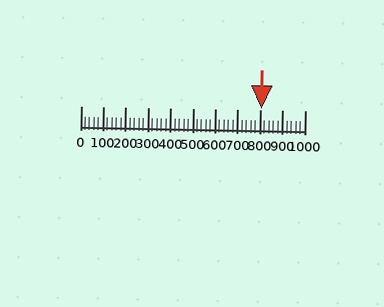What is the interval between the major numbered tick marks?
The major tick marks are spaced 100 units apart.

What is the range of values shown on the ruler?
The ruler shows values from 0 to 1000.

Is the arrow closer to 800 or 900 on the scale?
The arrow is closer to 800.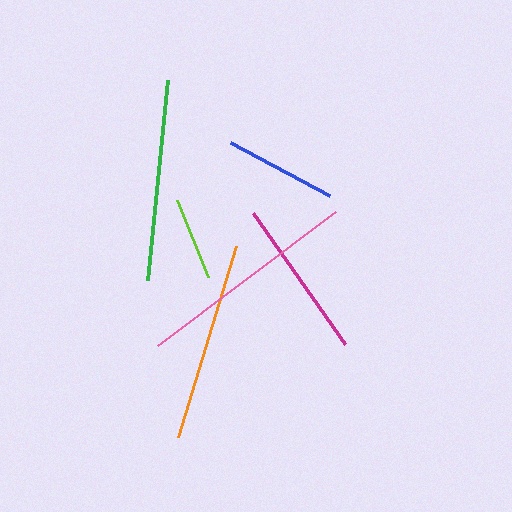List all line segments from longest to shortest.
From longest to shortest: pink, green, orange, magenta, blue, lime.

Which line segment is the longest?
The pink line is the longest at approximately 223 pixels.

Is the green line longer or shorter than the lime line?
The green line is longer than the lime line.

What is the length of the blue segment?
The blue segment is approximately 113 pixels long.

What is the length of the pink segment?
The pink segment is approximately 223 pixels long.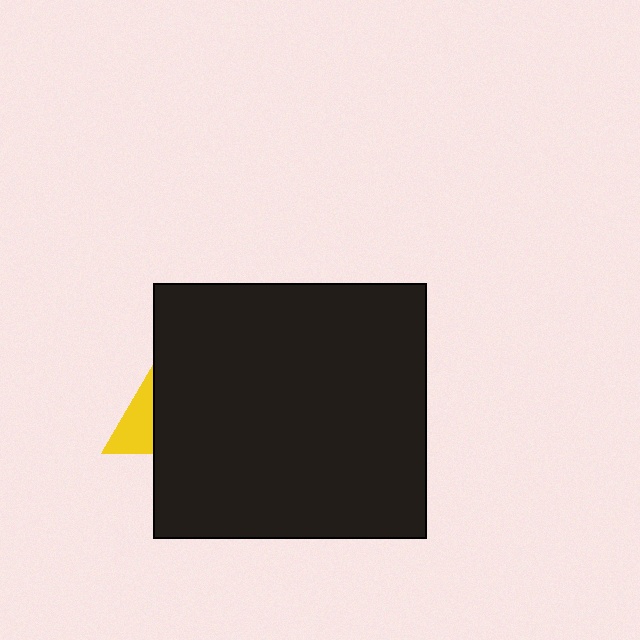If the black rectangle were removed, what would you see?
You would see the complete yellow triangle.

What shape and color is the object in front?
The object in front is a black rectangle.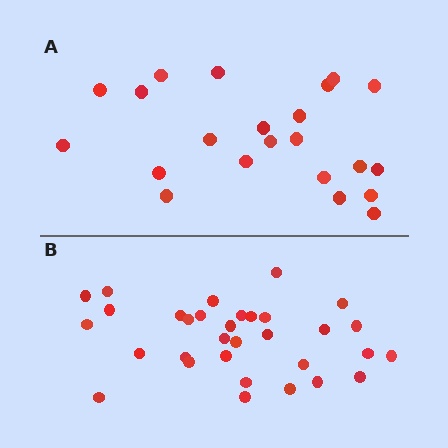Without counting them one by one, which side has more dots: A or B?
Region B (the bottom region) has more dots.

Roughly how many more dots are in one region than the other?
Region B has roughly 10 or so more dots than region A.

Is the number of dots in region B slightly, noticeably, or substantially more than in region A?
Region B has substantially more. The ratio is roughly 1.5 to 1.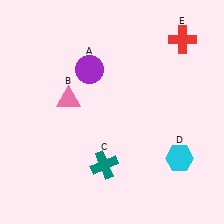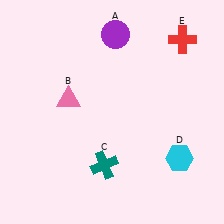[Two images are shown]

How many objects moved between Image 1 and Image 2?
1 object moved between the two images.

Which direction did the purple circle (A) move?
The purple circle (A) moved up.